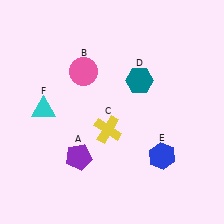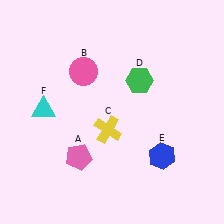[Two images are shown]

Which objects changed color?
A changed from purple to pink. D changed from teal to green.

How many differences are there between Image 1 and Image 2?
There are 2 differences between the two images.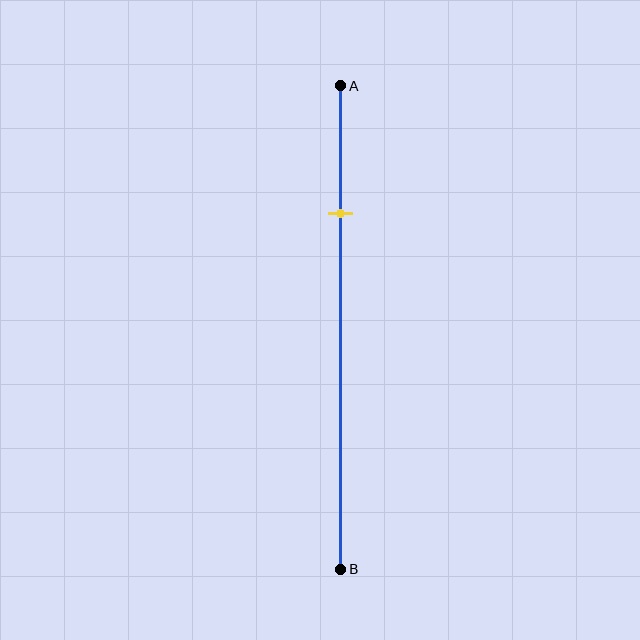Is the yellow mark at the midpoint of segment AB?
No, the mark is at about 25% from A, not at the 50% midpoint.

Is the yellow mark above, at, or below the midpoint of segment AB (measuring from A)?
The yellow mark is above the midpoint of segment AB.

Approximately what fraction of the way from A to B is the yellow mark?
The yellow mark is approximately 25% of the way from A to B.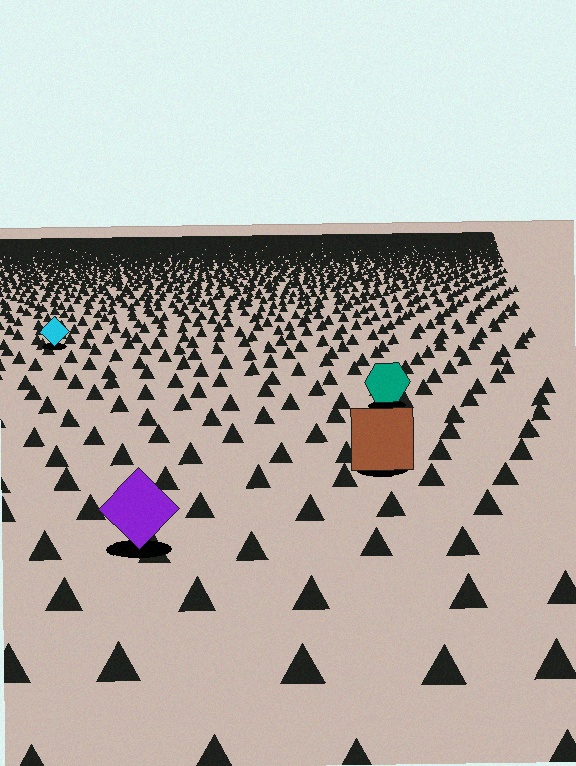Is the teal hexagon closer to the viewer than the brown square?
No. The brown square is closer — you can tell from the texture gradient: the ground texture is coarser near it.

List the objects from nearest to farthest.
From nearest to farthest: the purple diamond, the brown square, the teal hexagon, the cyan diamond.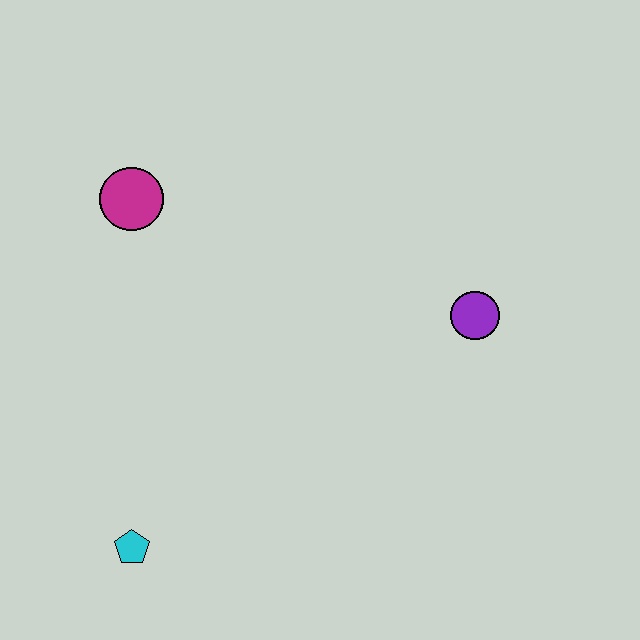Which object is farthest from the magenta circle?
The purple circle is farthest from the magenta circle.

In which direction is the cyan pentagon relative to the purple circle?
The cyan pentagon is to the left of the purple circle.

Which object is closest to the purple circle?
The magenta circle is closest to the purple circle.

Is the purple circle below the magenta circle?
Yes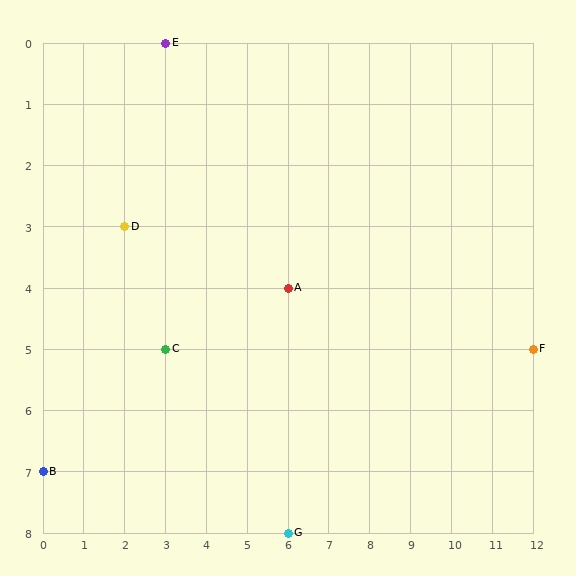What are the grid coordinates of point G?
Point G is at grid coordinates (6, 8).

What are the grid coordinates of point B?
Point B is at grid coordinates (0, 7).